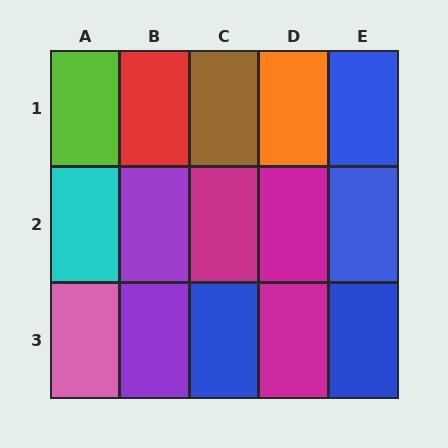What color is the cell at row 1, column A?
Lime.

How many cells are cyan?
1 cell is cyan.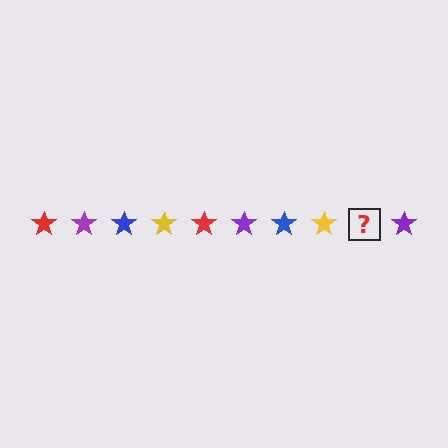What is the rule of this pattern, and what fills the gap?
The rule is that the pattern cycles through red, purple, blue, yellow stars. The gap should be filled with a red star.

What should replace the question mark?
The question mark should be replaced with a red star.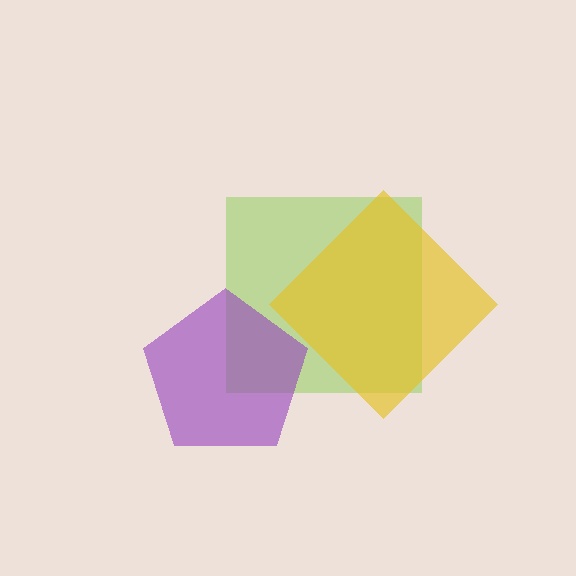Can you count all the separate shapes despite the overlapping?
Yes, there are 3 separate shapes.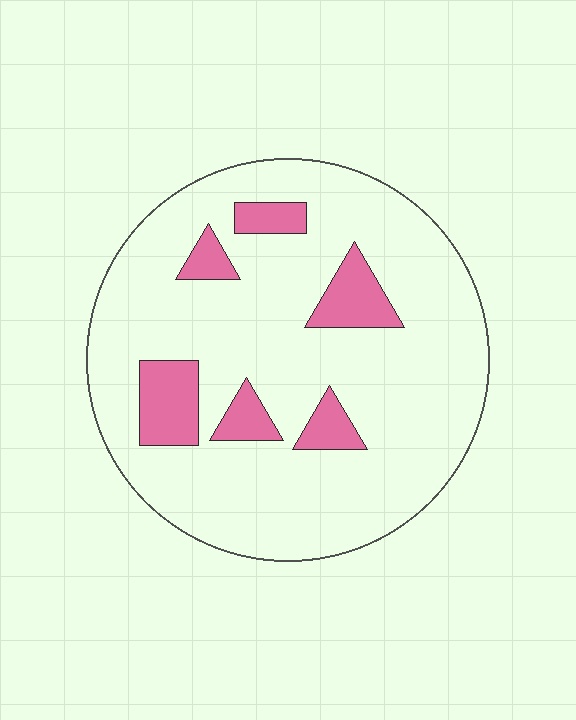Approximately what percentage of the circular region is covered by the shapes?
Approximately 15%.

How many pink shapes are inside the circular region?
6.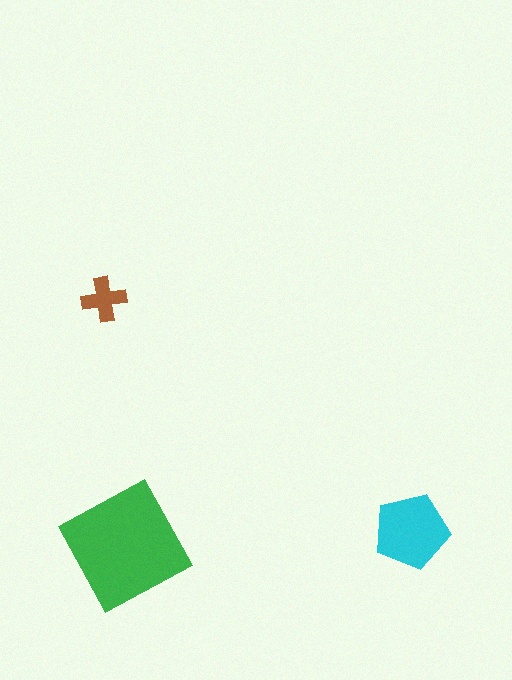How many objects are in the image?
There are 3 objects in the image.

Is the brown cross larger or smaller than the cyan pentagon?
Smaller.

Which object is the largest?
The green square.